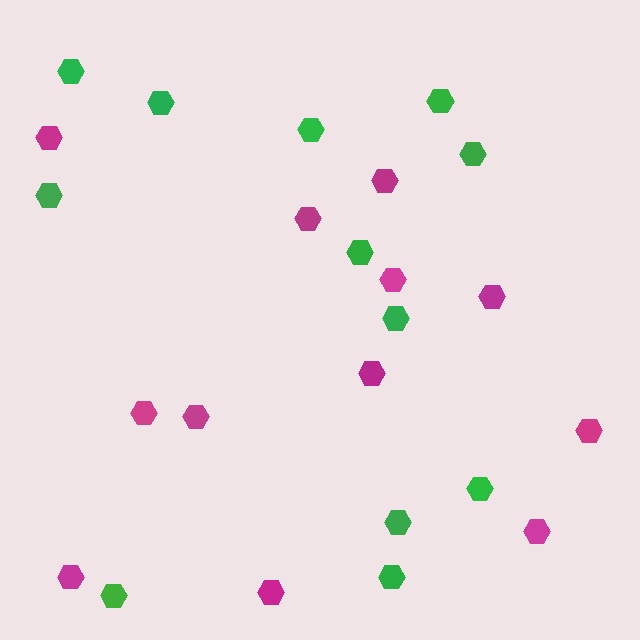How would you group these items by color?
There are 2 groups: one group of green hexagons (12) and one group of magenta hexagons (12).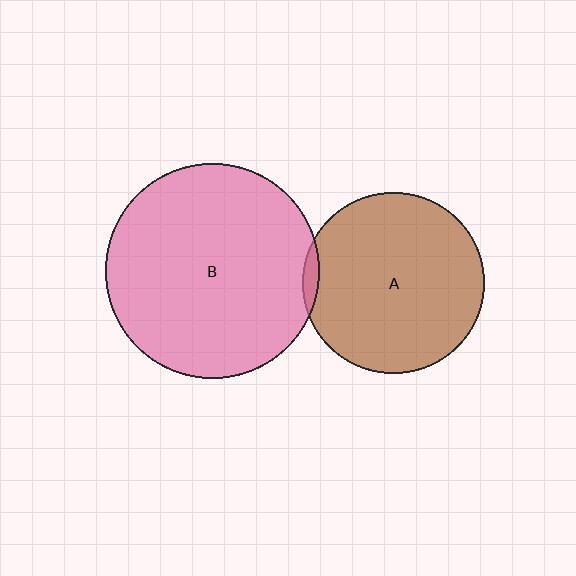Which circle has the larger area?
Circle B (pink).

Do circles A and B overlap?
Yes.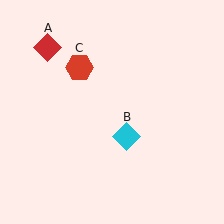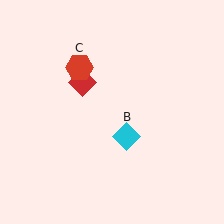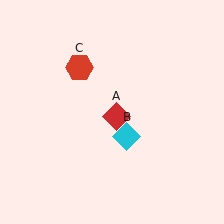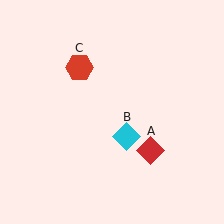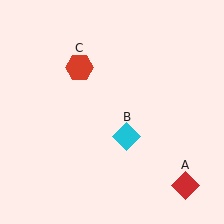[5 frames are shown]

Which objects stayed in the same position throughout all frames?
Cyan diamond (object B) and red hexagon (object C) remained stationary.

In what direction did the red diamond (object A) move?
The red diamond (object A) moved down and to the right.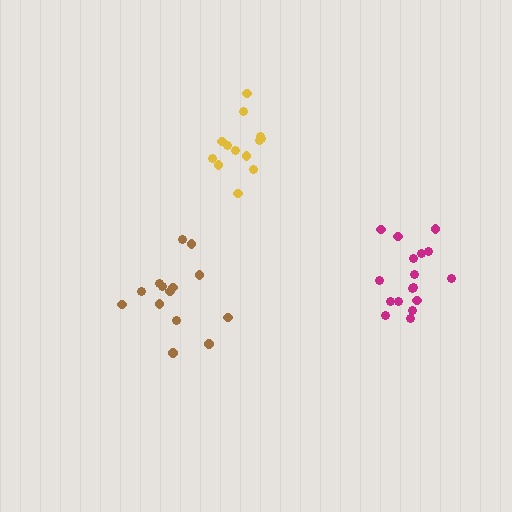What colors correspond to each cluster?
The clusters are colored: yellow, magenta, brown.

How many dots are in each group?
Group 1: 13 dots, Group 2: 17 dots, Group 3: 14 dots (44 total).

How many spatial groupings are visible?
There are 3 spatial groupings.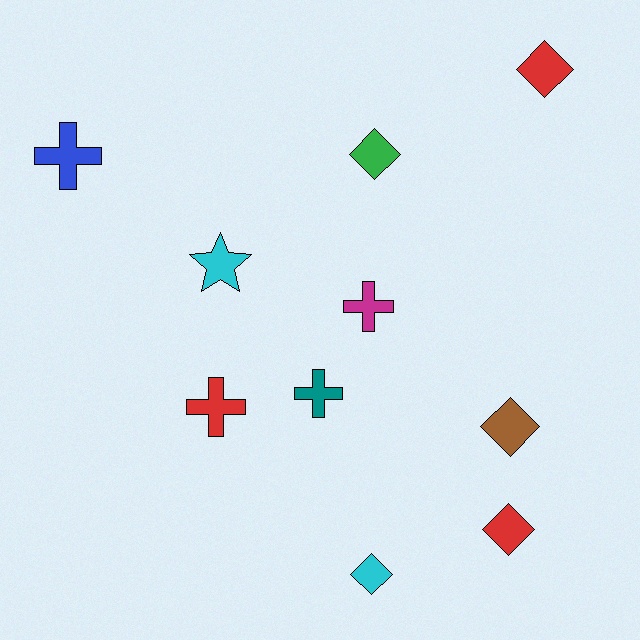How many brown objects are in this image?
There is 1 brown object.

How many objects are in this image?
There are 10 objects.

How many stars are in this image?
There is 1 star.